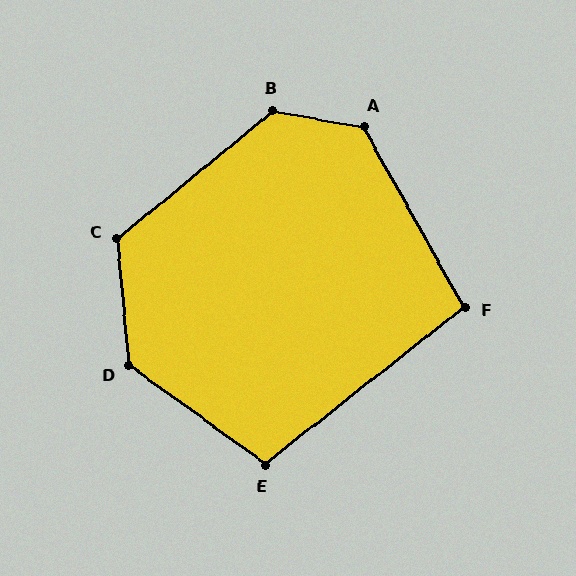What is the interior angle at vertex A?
Approximately 129 degrees (obtuse).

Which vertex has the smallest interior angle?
F, at approximately 99 degrees.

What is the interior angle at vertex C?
Approximately 124 degrees (obtuse).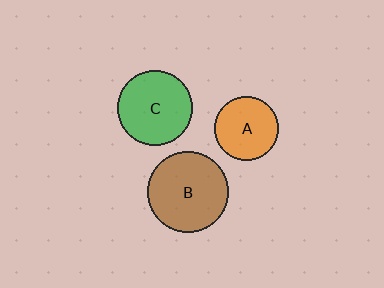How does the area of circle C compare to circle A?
Approximately 1.4 times.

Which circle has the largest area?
Circle B (brown).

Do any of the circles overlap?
No, none of the circles overlap.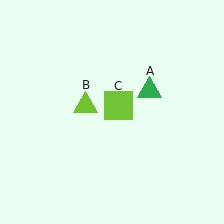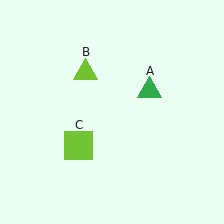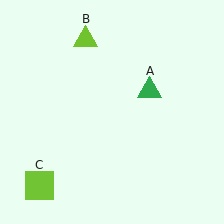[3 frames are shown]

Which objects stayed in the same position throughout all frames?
Green triangle (object A) remained stationary.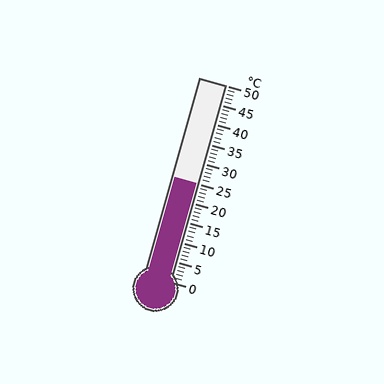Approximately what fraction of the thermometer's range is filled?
The thermometer is filled to approximately 50% of its range.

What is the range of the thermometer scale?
The thermometer scale ranges from 0°C to 50°C.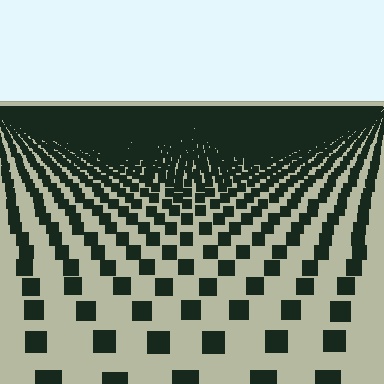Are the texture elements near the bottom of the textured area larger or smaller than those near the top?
Larger. Near the bottom, elements are closer to the viewer and appear at a bigger on-screen size.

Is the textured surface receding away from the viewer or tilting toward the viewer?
The surface is receding away from the viewer. Texture elements get smaller and denser toward the top.